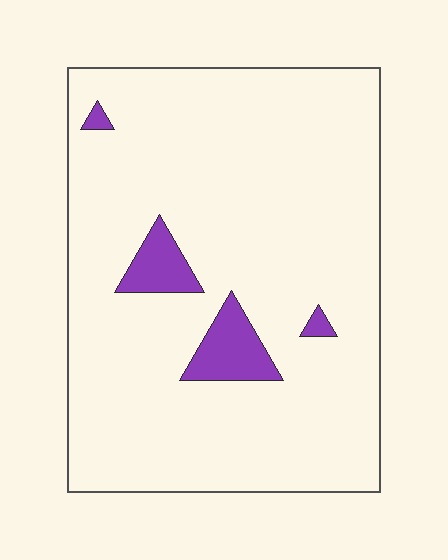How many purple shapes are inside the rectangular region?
4.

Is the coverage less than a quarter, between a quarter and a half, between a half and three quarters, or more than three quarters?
Less than a quarter.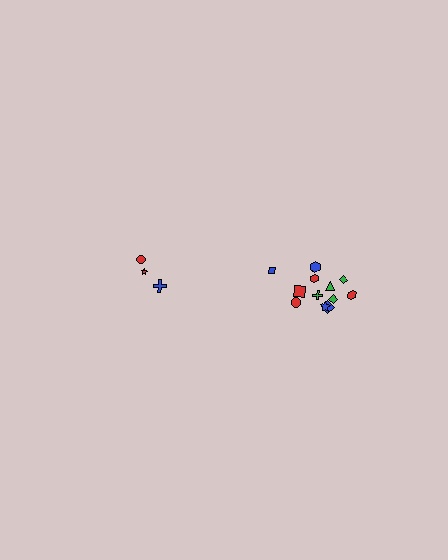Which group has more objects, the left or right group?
The right group.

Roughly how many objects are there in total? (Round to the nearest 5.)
Roughly 15 objects in total.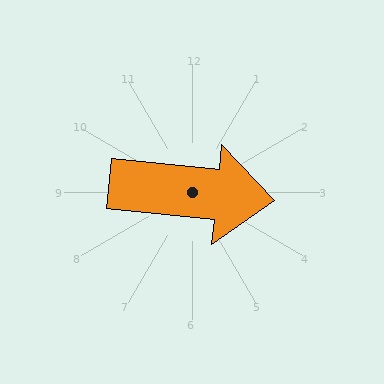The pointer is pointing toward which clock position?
Roughly 3 o'clock.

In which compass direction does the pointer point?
East.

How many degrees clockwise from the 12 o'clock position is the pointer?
Approximately 96 degrees.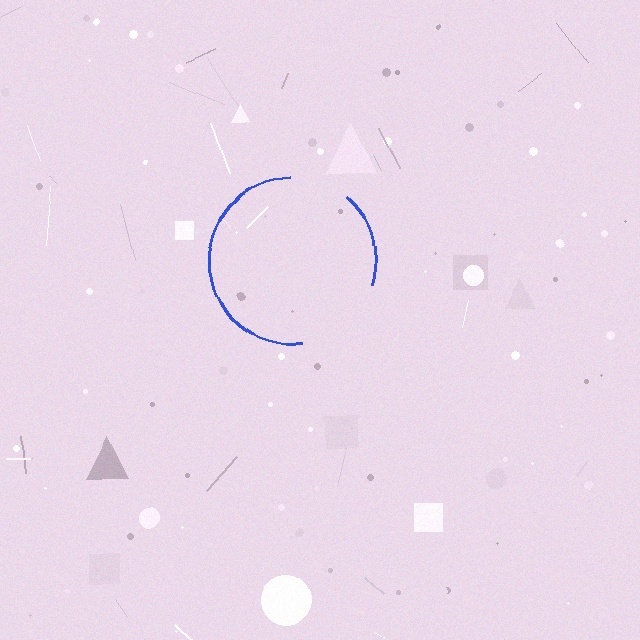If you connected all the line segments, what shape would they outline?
They would outline a circle.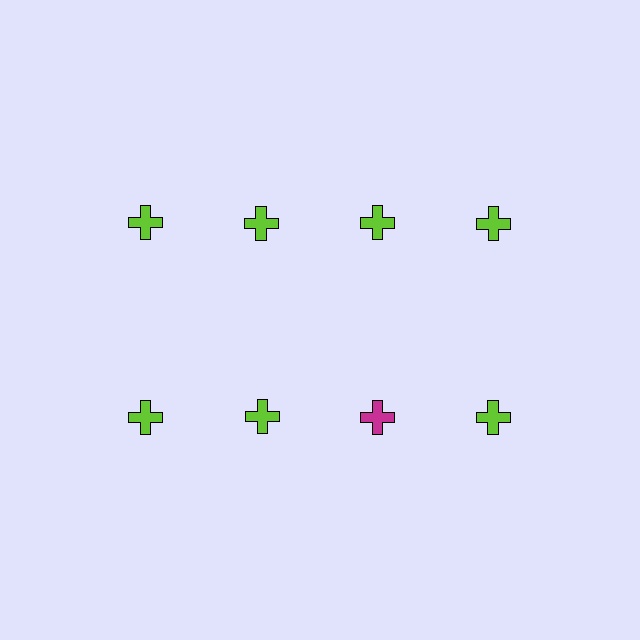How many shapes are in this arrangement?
There are 8 shapes arranged in a grid pattern.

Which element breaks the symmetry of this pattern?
The magenta cross in the second row, center column breaks the symmetry. All other shapes are lime crosses.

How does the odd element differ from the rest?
It has a different color: magenta instead of lime.